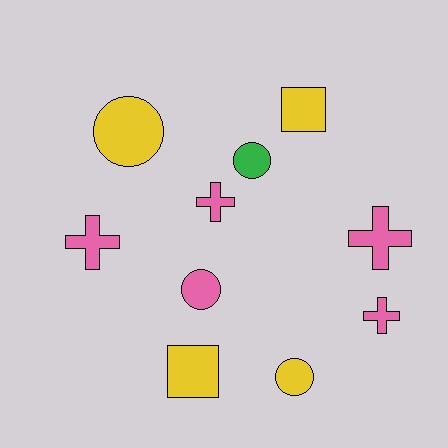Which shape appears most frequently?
Circle, with 4 objects.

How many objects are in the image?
There are 10 objects.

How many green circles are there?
There is 1 green circle.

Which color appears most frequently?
Pink, with 5 objects.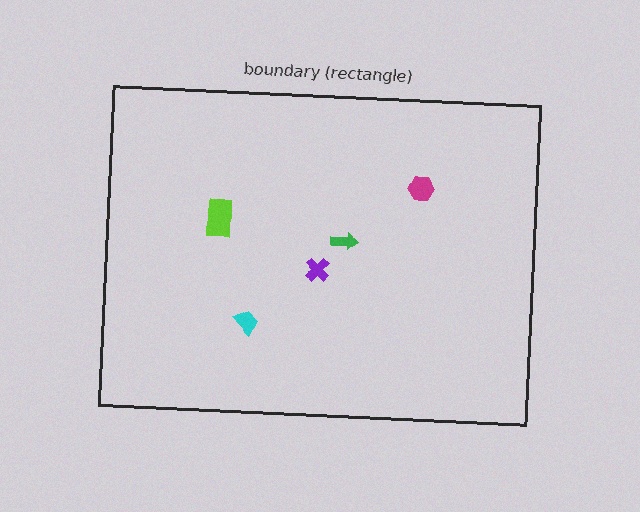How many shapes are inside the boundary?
5 inside, 0 outside.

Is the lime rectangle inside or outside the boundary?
Inside.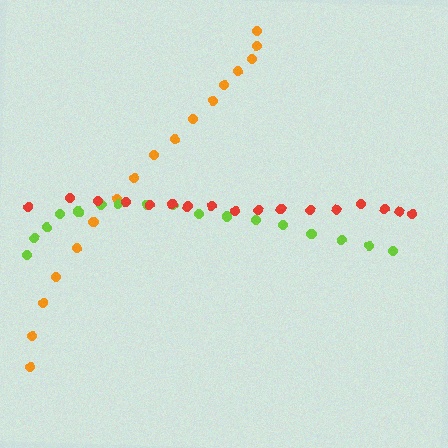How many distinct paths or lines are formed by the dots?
There are 3 distinct paths.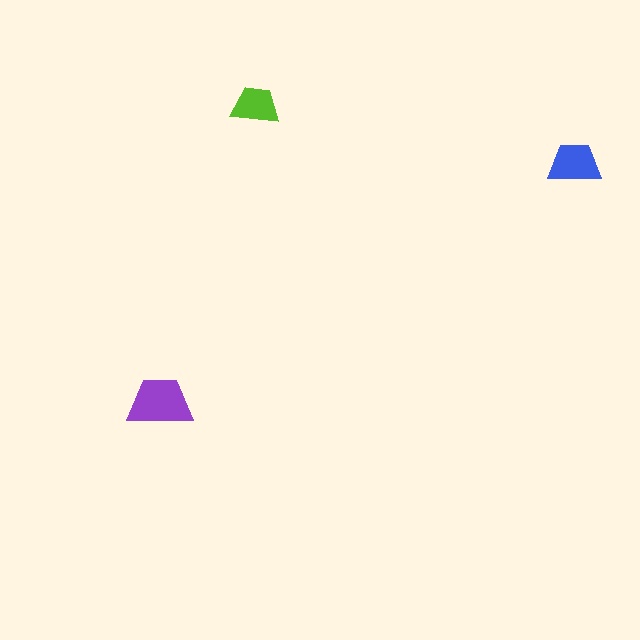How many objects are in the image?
There are 3 objects in the image.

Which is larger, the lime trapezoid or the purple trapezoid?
The purple one.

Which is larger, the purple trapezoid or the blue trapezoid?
The purple one.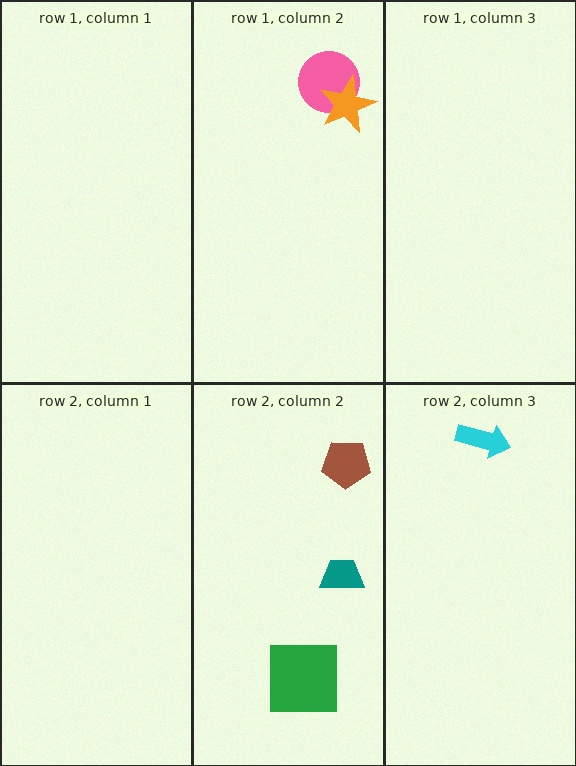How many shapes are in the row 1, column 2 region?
2.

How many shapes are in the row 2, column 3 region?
1.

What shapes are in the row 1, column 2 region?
The pink circle, the orange star.